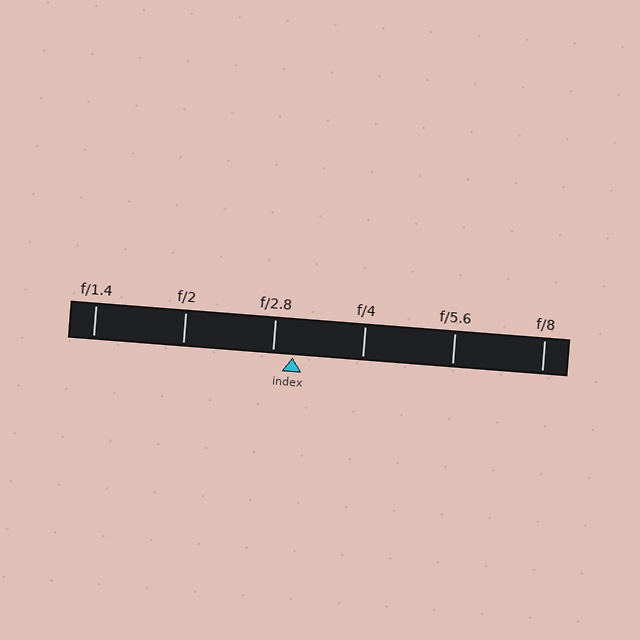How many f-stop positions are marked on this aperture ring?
There are 6 f-stop positions marked.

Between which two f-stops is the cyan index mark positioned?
The index mark is between f/2.8 and f/4.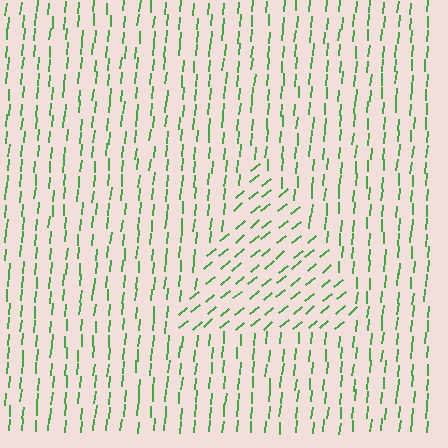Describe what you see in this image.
The image is filled with small green line segments. A triangle region in the image has lines oriented differently from the surrounding lines, creating a visible texture boundary.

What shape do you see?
I see a triangle.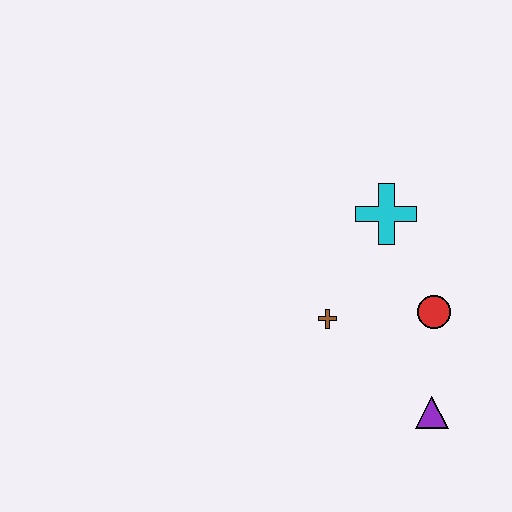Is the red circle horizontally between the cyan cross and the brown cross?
No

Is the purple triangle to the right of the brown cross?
Yes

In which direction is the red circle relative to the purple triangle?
The red circle is above the purple triangle.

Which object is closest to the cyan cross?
The red circle is closest to the cyan cross.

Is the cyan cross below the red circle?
No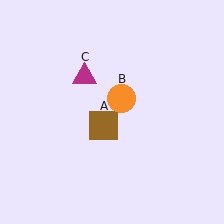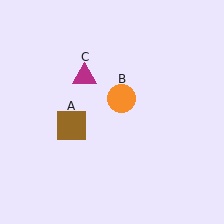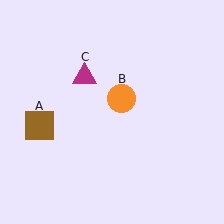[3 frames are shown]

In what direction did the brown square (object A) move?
The brown square (object A) moved left.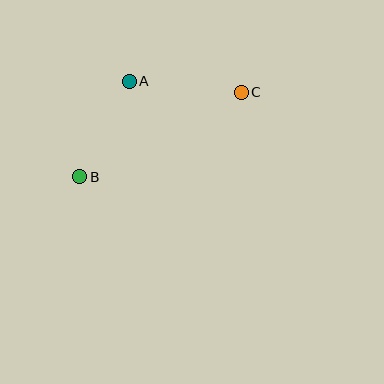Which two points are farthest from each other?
Points B and C are farthest from each other.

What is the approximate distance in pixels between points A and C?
The distance between A and C is approximately 113 pixels.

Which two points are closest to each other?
Points A and B are closest to each other.